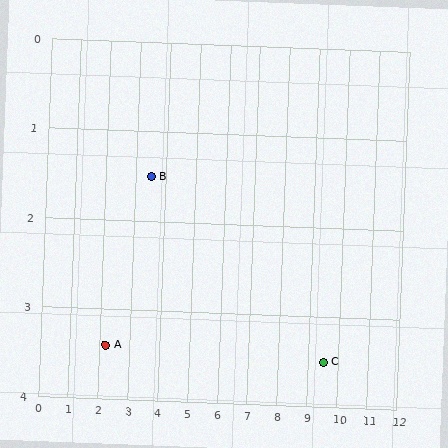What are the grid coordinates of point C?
Point C is at approximately (9.5, 3.5).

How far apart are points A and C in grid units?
Points A and C are about 7.3 grid units apart.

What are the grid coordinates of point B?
Point B is at approximately (3.5, 1.5).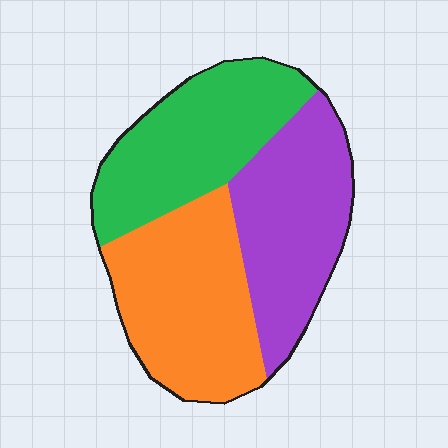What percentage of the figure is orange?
Orange covers about 35% of the figure.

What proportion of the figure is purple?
Purple takes up about one third (1/3) of the figure.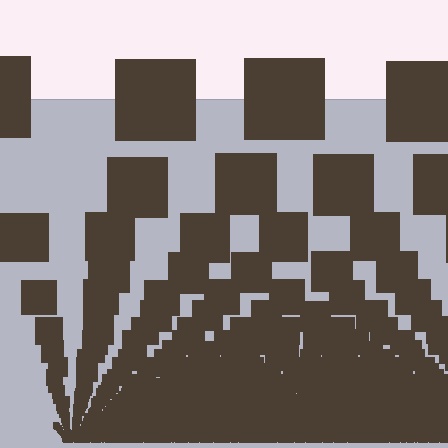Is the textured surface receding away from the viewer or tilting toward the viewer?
The surface appears to tilt toward the viewer. Texture elements get larger and sparser toward the top.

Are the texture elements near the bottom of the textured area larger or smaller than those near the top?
Smaller. The gradient is inverted — elements near the bottom are smaller and denser.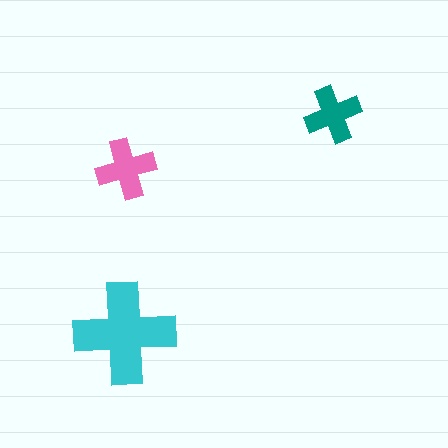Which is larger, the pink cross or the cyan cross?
The cyan one.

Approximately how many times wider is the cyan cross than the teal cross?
About 2 times wider.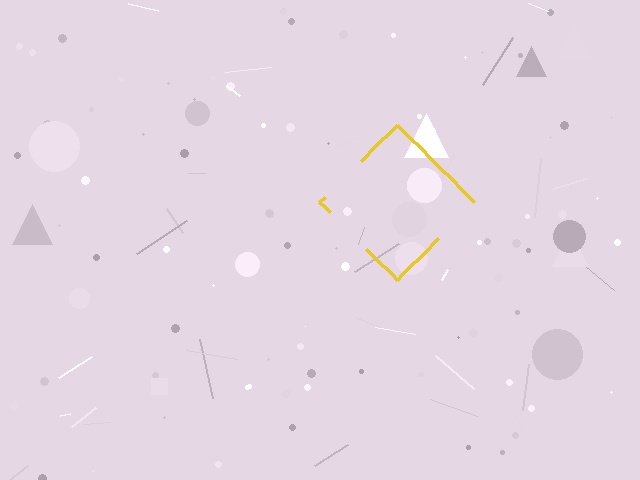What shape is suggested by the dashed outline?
The dashed outline suggests a diamond.